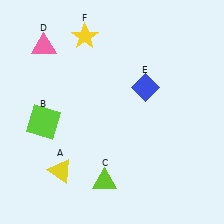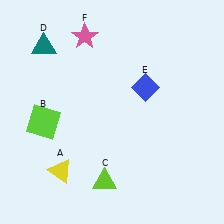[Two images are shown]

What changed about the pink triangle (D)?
In Image 1, D is pink. In Image 2, it changed to teal.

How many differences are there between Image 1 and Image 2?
There are 2 differences between the two images.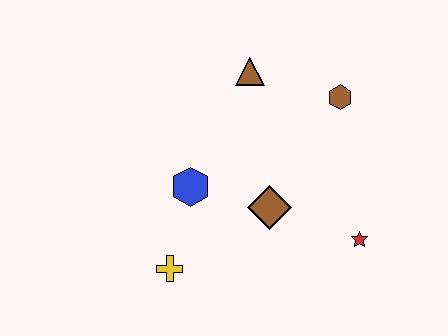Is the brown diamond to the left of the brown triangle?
No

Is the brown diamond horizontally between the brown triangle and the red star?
Yes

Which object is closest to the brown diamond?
The blue hexagon is closest to the brown diamond.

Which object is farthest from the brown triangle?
The yellow cross is farthest from the brown triangle.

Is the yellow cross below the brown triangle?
Yes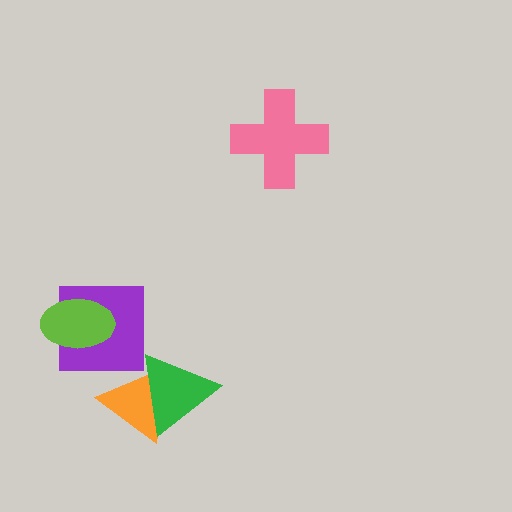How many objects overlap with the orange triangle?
1 object overlaps with the orange triangle.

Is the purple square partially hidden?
Yes, it is partially covered by another shape.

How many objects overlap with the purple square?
1 object overlaps with the purple square.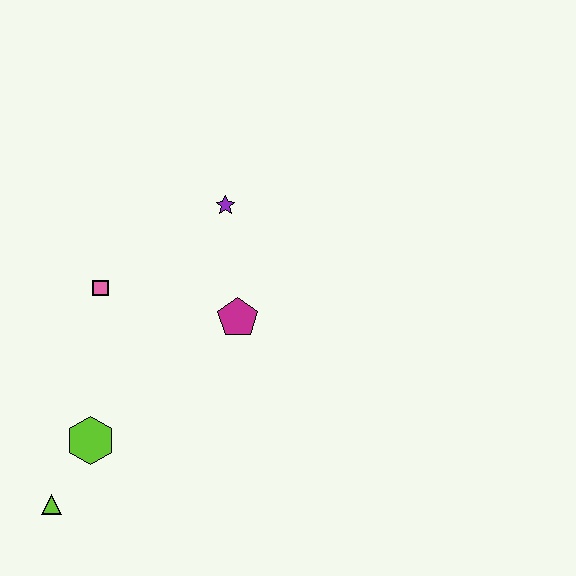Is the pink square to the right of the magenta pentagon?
No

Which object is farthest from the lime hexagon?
The purple star is farthest from the lime hexagon.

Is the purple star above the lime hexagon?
Yes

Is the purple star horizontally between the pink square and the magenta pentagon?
Yes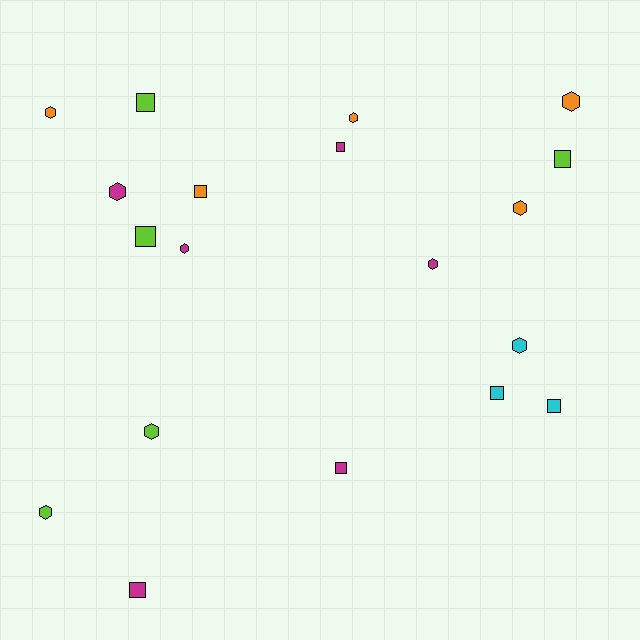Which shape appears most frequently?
Hexagon, with 10 objects.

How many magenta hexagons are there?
There are 3 magenta hexagons.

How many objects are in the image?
There are 19 objects.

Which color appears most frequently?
Magenta, with 6 objects.